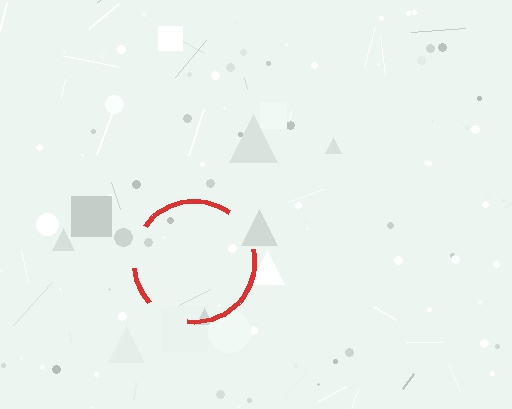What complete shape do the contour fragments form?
The contour fragments form a circle.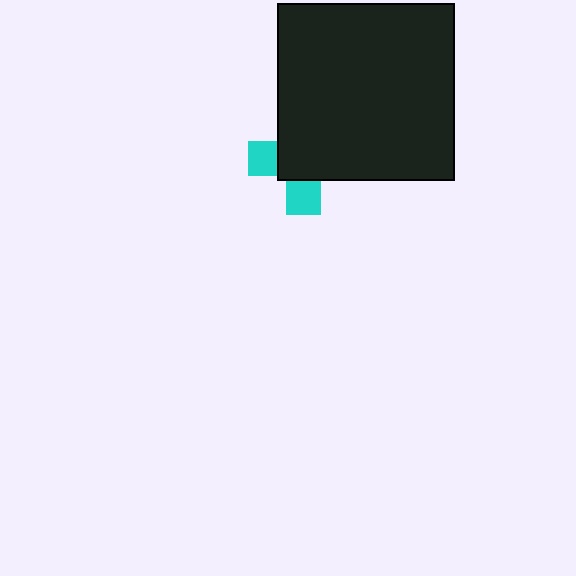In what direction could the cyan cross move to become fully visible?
The cyan cross could move toward the lower-left. That would shift it out from behind the black square entirely.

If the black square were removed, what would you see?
You would see the complete cyan cross.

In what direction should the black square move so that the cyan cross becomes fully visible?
The black square should move toward the upper-right. That is the shortest direction to clear the overlap and leave the cyan cross fully visible.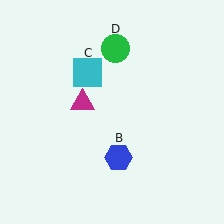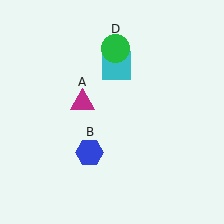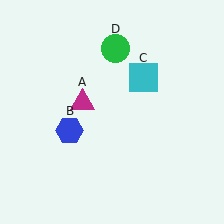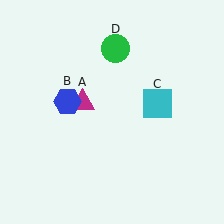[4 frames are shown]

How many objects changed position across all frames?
2 objects changed position: blue hexagon (object B), cyan square (object C).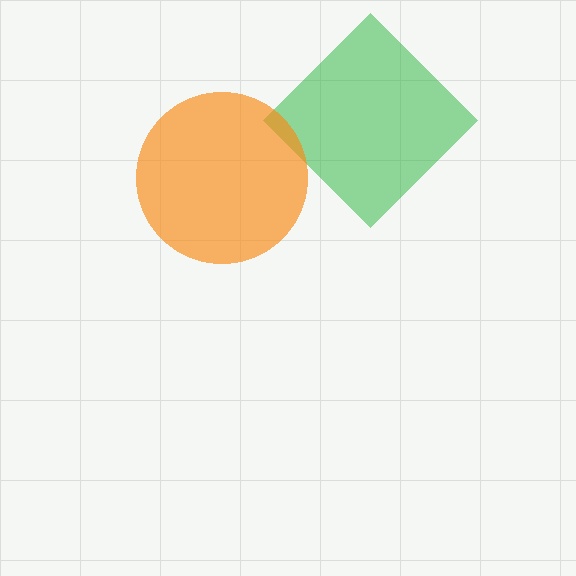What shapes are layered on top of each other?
The layered shapes are: a green diamond, an orange circle.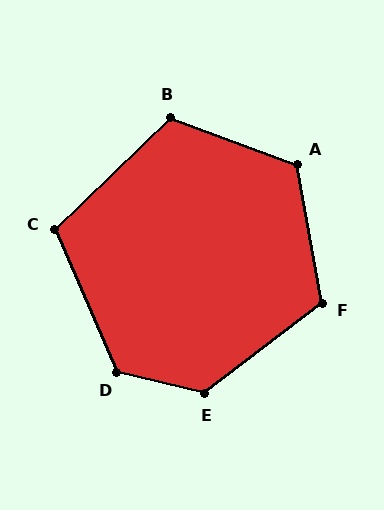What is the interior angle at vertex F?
Approximately 117 degrees (obtuse).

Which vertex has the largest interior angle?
E, at approximately 129 degrees.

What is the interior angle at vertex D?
Approximately 127 degrees (obtuse).